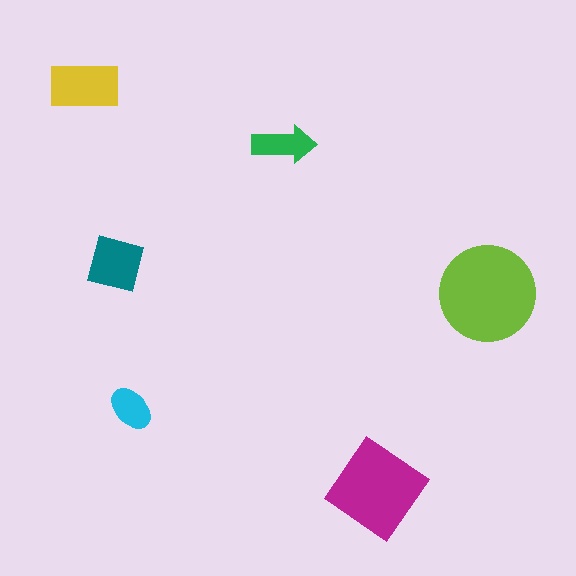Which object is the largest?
The lime circle.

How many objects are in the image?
There are 6 objects in the image.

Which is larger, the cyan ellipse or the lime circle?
The lime circle.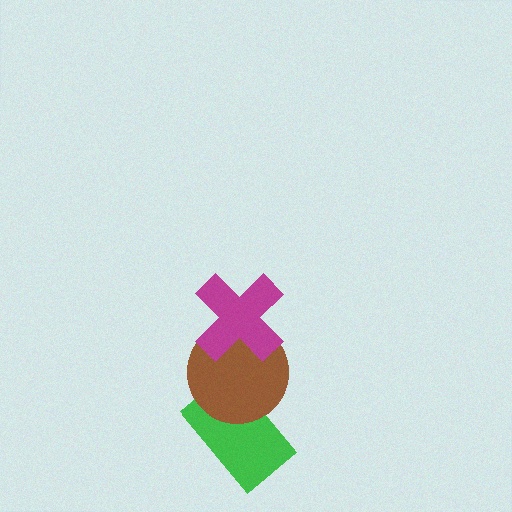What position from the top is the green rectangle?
The green rectangle is 3rd from the top.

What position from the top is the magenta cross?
The magenta cross is 1st from the top.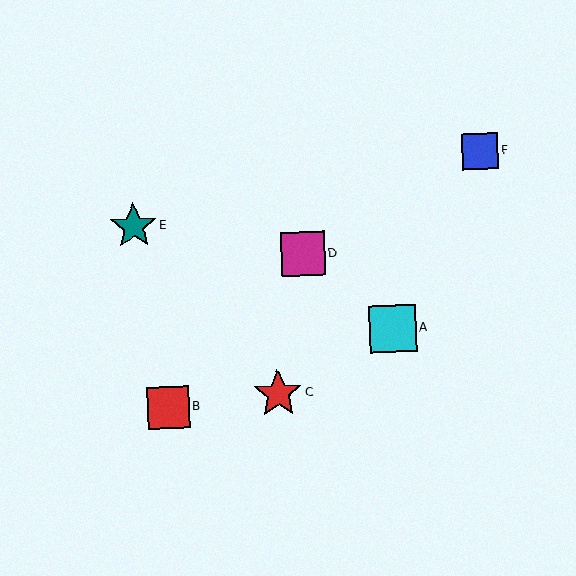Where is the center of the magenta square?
The center of the magenta square is at (303, 254).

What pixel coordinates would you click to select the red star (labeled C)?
Click at (278, 394) to select the red star C.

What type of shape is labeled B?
Shape B is a red square.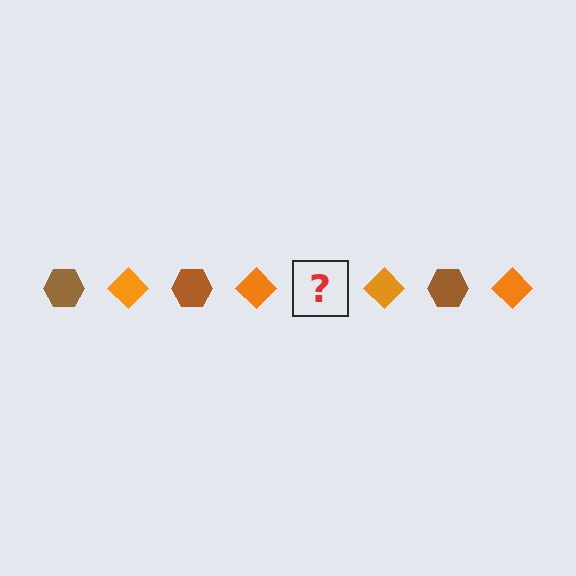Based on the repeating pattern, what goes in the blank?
The blank should be a brown hexagon.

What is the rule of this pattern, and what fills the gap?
The rule is that the pattern alternates between brown hexagon and orange diamond. The gap should be filled with a brown hexagon.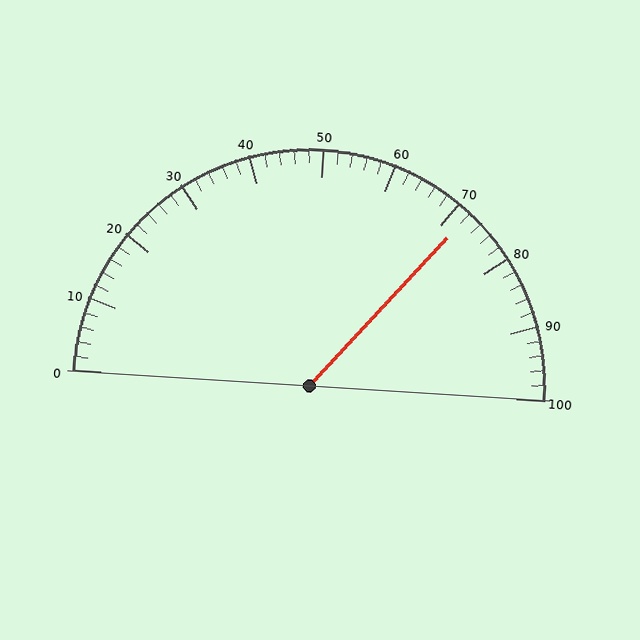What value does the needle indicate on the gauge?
The needle indicates approximately 72.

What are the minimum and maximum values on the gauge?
The gauge ranges from 0 to 100.